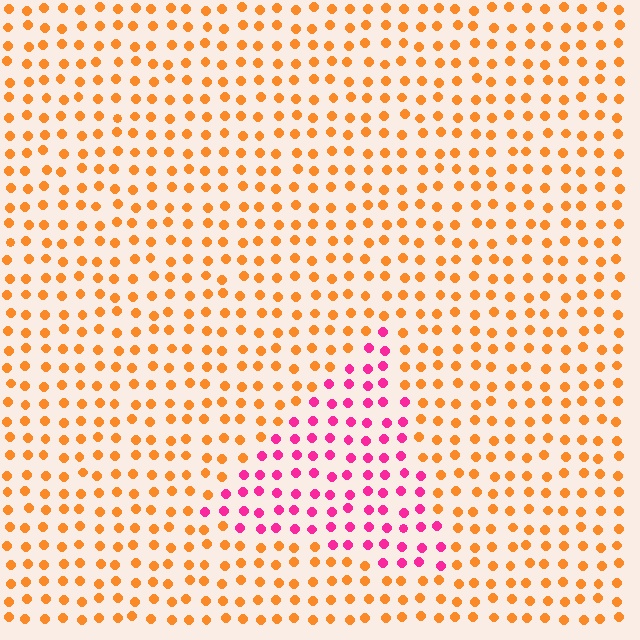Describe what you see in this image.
The image is filled with small orange elements in a uniform arrangement. A triangle-shaped region is visible where the elements are tinted to a slightly different hue, forming a subtle color boundary.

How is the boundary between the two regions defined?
The boundary is defined purely by a slight shift in hue (about 62 degrees). Spacing, size, and orientation are identical on both sides.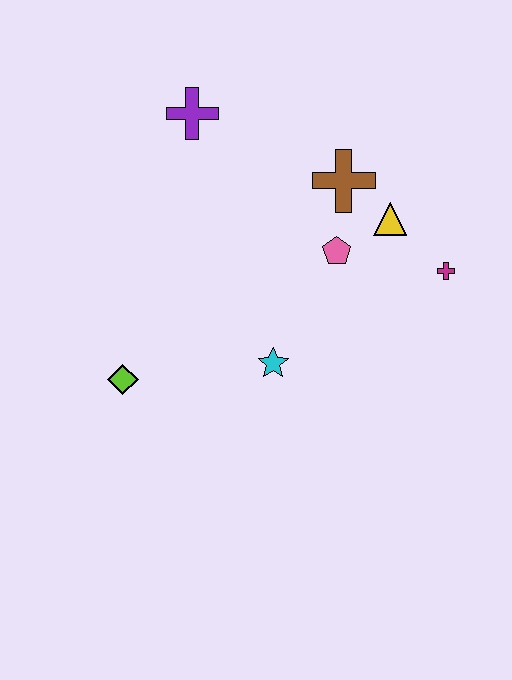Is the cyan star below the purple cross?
Yes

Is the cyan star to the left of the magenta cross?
Yes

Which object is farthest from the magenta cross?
The lime diamond is farthest from the magenta cross.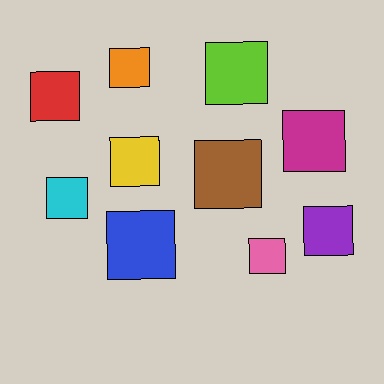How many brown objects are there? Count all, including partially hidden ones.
There is 1 brown object.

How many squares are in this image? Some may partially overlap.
There are 10 squares.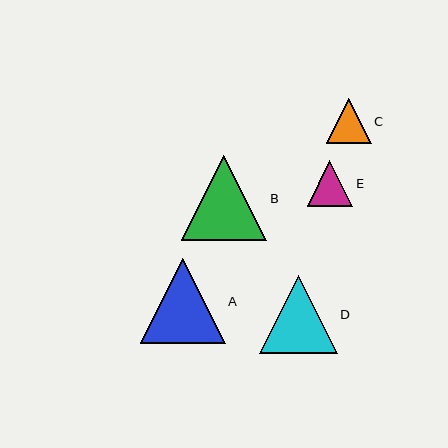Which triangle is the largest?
Triangle B is the largest with a size of approximately 85 pixels.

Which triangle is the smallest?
Triangle C is the smallest with a size of approximately 45 pixels.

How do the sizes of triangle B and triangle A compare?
Triangle B and triangle A are approximately the same size.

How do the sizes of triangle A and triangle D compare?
Triangle A and triangle D are approximately the same size.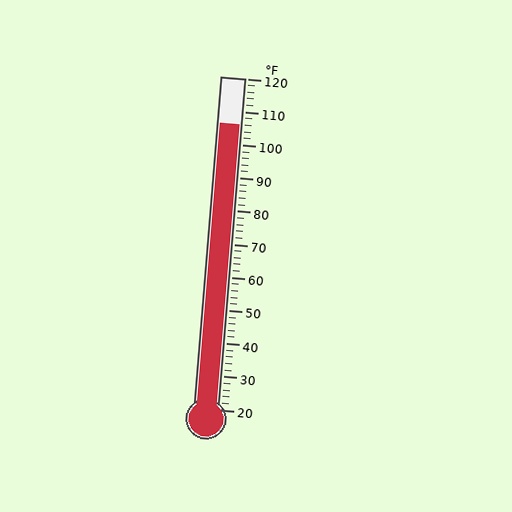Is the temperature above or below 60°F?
The temperature is above 60°F.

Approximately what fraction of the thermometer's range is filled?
The thermometer is filled to approximately 85% of its range.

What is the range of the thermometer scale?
The thermometer scale ranges from 20°F to 120°F.